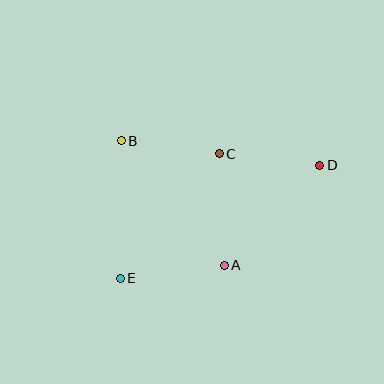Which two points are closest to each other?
Points B and C are closest to each other.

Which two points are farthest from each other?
Points D and E are farthest from each other.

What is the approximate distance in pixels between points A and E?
The distance between A and E is approximately 105 pixels.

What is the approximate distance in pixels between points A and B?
The distance between A and B is approximately 161 pixels.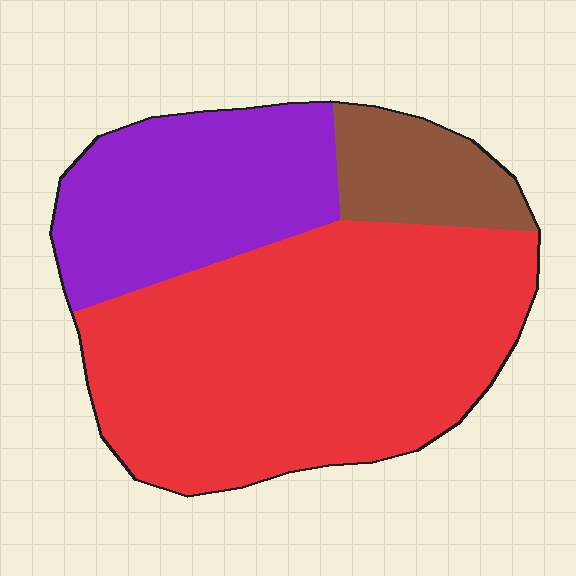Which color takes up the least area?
Brown, at roughly 10%.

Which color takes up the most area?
Red, at roughly 60%.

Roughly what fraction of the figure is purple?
Purple covers about 25% of the figure.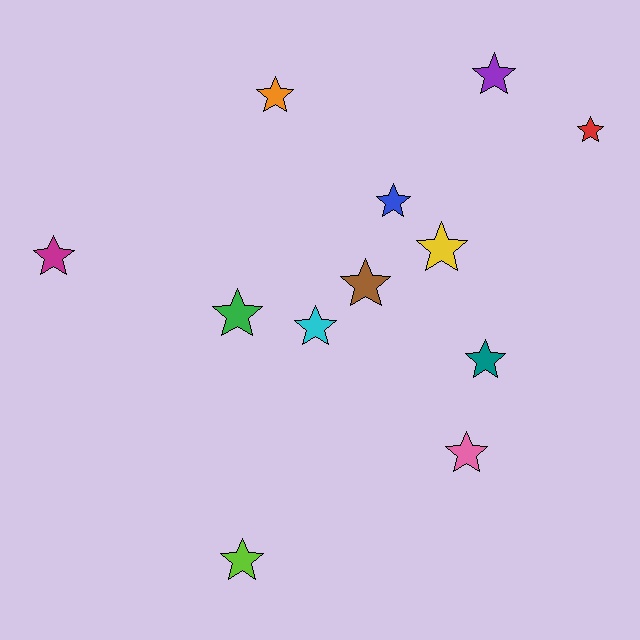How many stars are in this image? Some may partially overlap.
There are 12 stars.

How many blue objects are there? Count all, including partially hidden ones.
There is 1 blue object.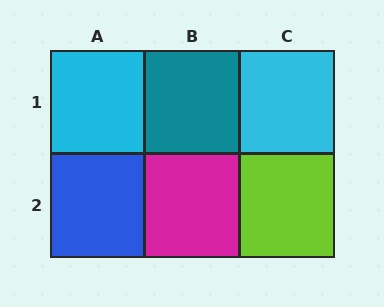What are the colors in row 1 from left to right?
Cyan, teal, cyan.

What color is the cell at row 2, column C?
Lime.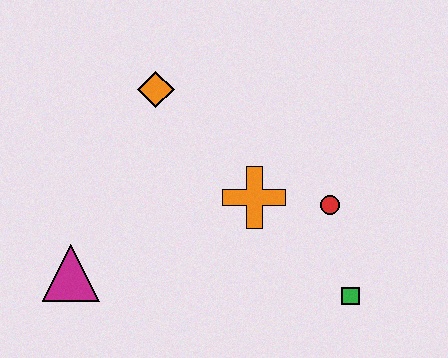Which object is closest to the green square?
The red circle is closest to the green square.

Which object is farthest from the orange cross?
The magenta triangle is farthest from the orange cross.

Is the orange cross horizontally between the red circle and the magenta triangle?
Yes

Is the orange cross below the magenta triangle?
No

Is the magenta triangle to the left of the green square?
Yes